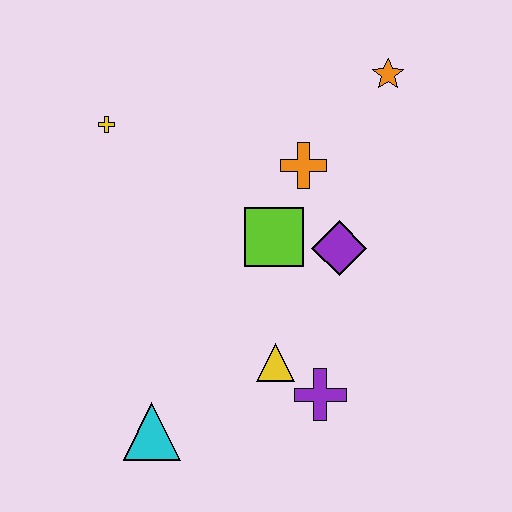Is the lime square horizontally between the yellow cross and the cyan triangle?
No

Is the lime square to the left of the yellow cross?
No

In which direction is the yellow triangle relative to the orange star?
The yellow triangle is below the orange star.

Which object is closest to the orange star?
The orange cross is closest to the orange star.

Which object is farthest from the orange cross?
The cyan triangle is farthest from the orange cross.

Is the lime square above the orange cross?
No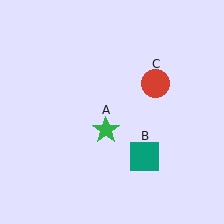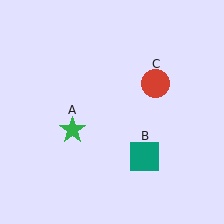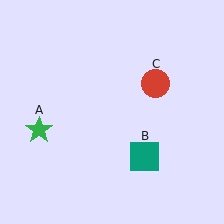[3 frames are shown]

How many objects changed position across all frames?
1 object changed position: green star (object A).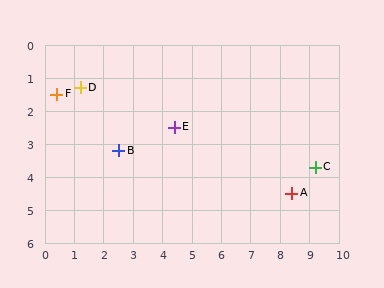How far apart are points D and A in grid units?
Points D and A are about 7.9 grid units apart.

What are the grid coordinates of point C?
Point C is at approximately (9.2, 3.7).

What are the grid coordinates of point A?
Point A is at approximately (8.4, 4.5).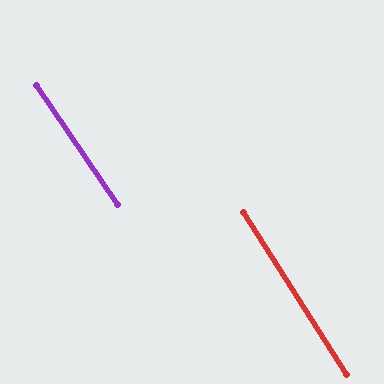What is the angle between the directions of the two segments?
Approximately 2 degrees.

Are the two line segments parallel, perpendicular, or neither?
Parallel — their directions differ by only 1.5°.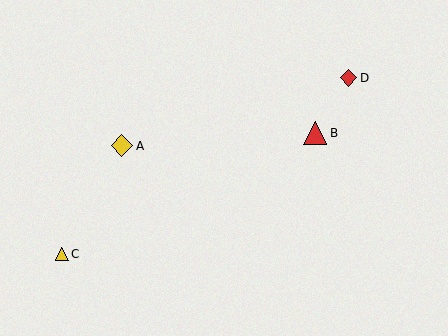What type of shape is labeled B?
Shape B is a red triangle.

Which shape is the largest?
The red triangle (labeled B) is the largest.